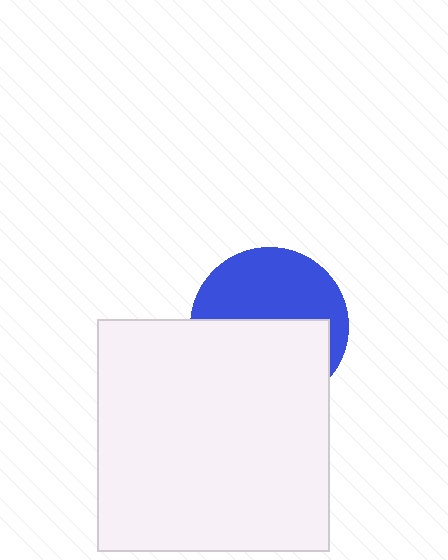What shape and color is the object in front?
The object in front is a white square.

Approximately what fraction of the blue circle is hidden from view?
Roughly 51% of the blue circle is hidden behind the white square.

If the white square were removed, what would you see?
You would see the complete blue circle.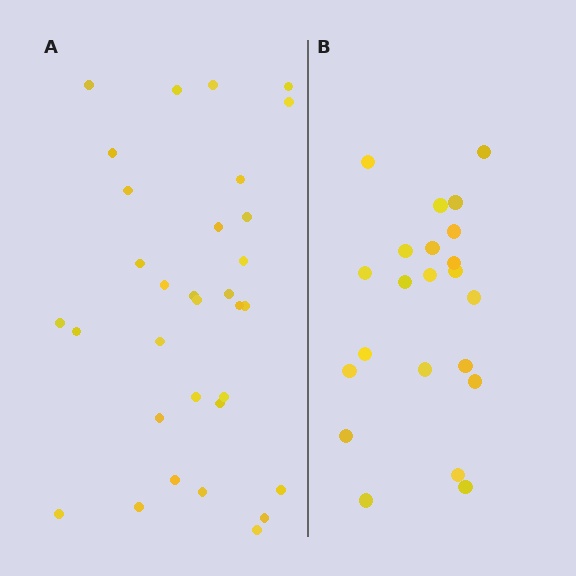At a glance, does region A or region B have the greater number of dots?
Region A (the left region) has more dots.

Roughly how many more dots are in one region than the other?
Region A has roughly 10 or so more dots than region B.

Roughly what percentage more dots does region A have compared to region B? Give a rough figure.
About 45% more.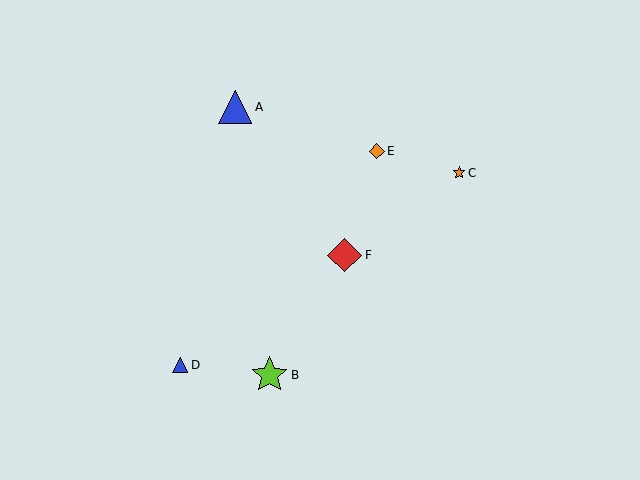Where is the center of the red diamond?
The center of the red diamond is at (345, 255).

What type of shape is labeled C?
Shape C is an orange star.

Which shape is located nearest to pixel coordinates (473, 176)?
The orange star (labeled C) at (459, 173) is nearest to that location.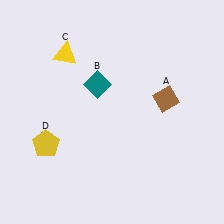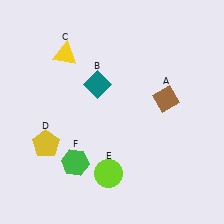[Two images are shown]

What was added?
A lime circle (E), a green hexagon (F) were added in Image 2.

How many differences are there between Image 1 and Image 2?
There are 2 differences between the two images.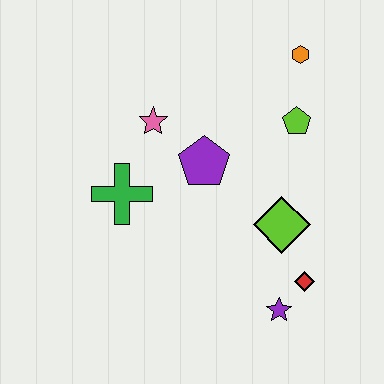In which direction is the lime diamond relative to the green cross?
The lime diamond is to the right of the green cross.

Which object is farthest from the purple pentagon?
The purple star is farthest from the purple pentagon.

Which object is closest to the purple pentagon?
The pink star is closest to the purple pentagon.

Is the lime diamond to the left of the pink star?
No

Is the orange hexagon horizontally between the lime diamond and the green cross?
No